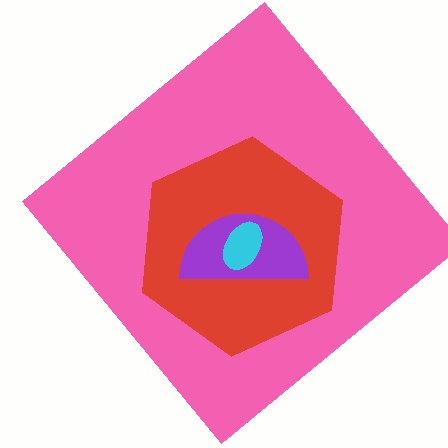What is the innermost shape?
The cyan ellipse.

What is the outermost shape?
The pink diamond.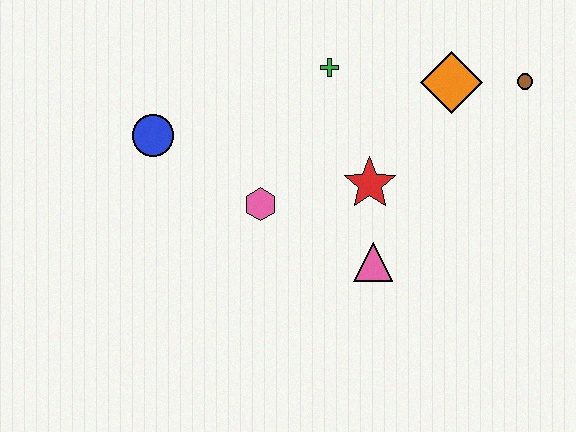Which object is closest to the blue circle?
The pink hexagon is closest to the blue circle.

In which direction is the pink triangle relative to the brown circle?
The pink triangle is below the brown circle.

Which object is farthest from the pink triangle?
The blue circle is farthest from the pink triangle.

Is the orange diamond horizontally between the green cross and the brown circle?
Yes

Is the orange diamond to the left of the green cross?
No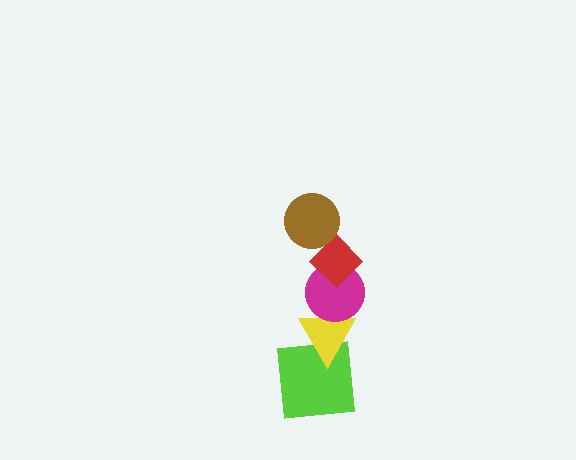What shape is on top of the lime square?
The yellow triangle is on top of the lime square.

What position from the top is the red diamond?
The red diamond is 2nd from the top.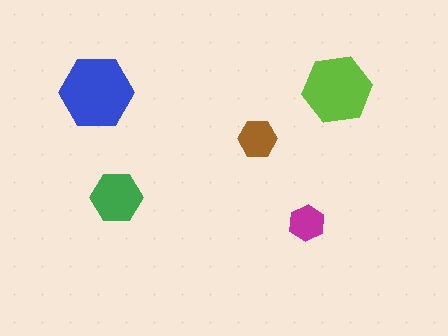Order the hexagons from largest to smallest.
the blue one, the lime one, the green one, the brown one, the magenta one.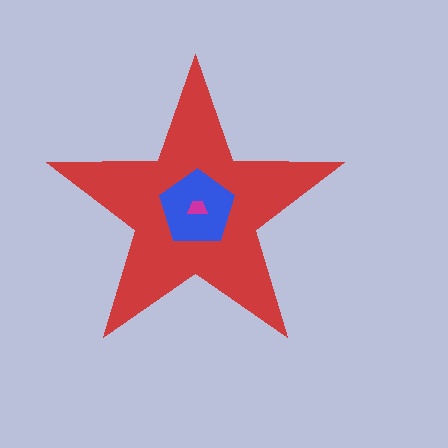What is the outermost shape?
The red star.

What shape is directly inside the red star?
The blue pentagon.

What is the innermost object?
The magenta trapezoid.